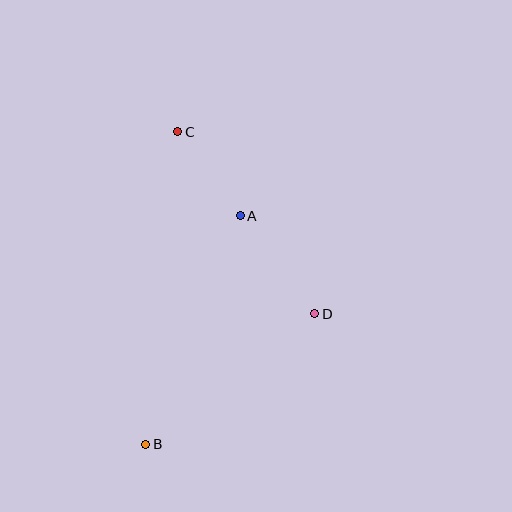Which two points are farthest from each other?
Points B and C are farthest from each other.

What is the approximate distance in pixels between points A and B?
The distance between A and B is approximately 247 pixels.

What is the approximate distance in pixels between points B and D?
The distance between B and D is approximately 213 pixels.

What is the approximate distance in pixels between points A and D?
The distance between A and D is approximately 123 pixels.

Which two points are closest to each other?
Points A and C are closest to each other.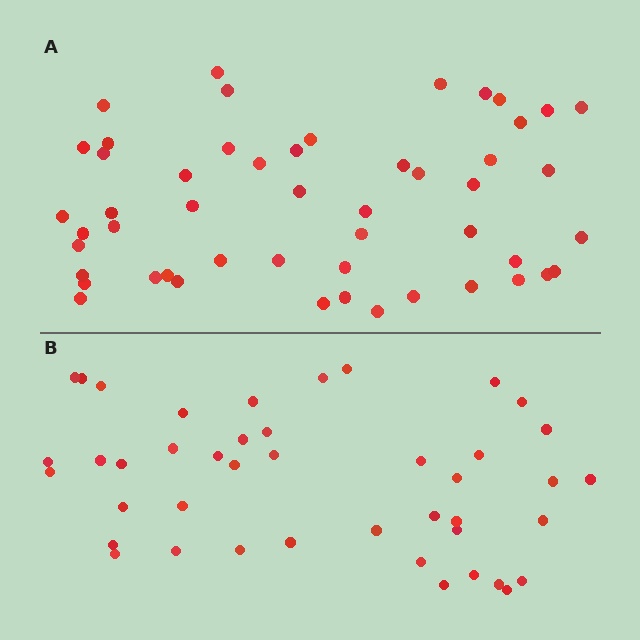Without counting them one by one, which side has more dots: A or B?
Region A (the top region) has more dots.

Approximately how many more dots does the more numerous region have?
Region A has roughly 8 or so more dots than region B.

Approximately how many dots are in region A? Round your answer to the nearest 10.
About 50 dots. (The exact count is 51, which rounds to 50.)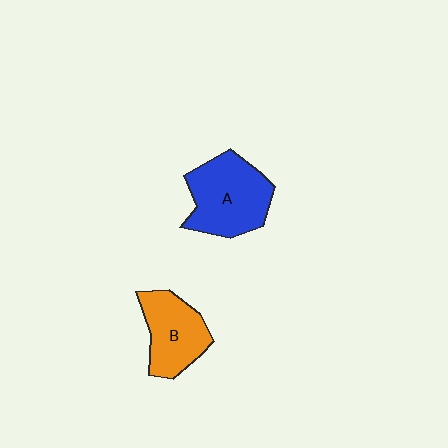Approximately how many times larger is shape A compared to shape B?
Approximately 1.3 times.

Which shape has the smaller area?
Shape B (orange).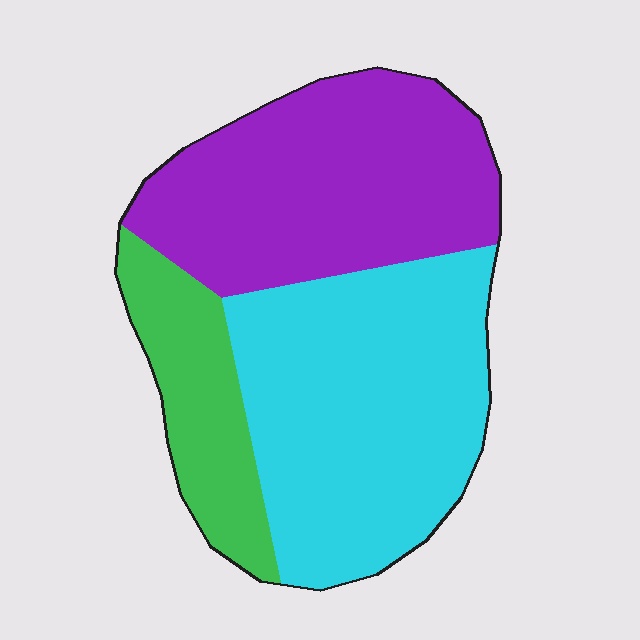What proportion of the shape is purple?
Purple covers about 40% of the shape.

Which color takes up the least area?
Green, at roughly 15%.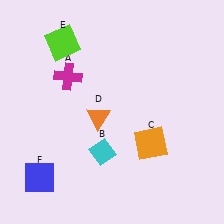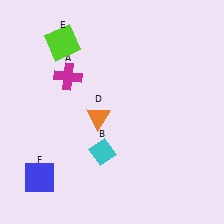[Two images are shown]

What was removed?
The orange square (C) was removed in Image 2.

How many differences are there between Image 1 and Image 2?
There is 1 difference between the two images.